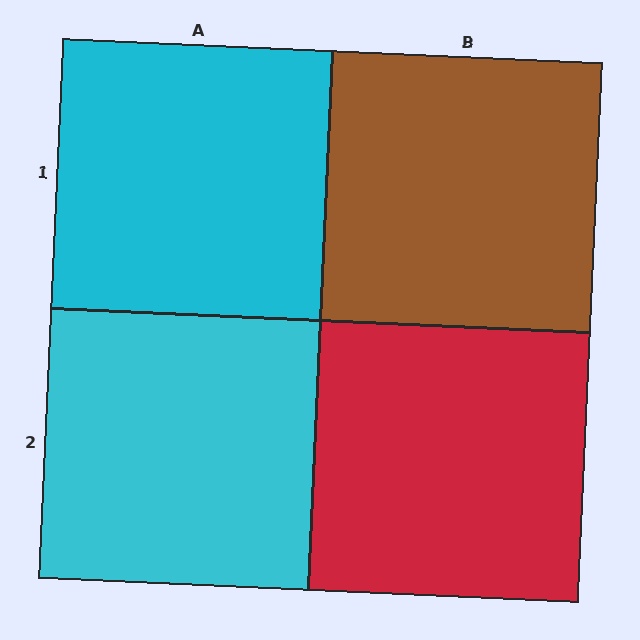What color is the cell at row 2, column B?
Red.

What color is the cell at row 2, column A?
Cyan.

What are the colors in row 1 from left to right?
Cyan, brown.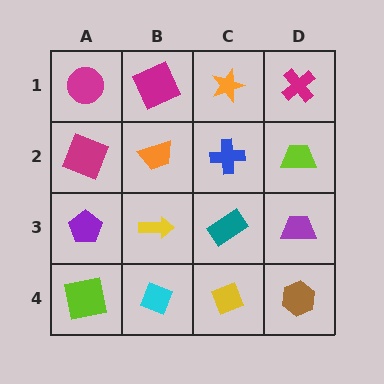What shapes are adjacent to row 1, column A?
A magenta square (row 2, column A), a magenta square (row 1, column B).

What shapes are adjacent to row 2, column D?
A magenta cross (row 1, column D), a purple trapezoid (row 3, column D), a blue cross (row 2, column C).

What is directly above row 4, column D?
A purple trapezoid.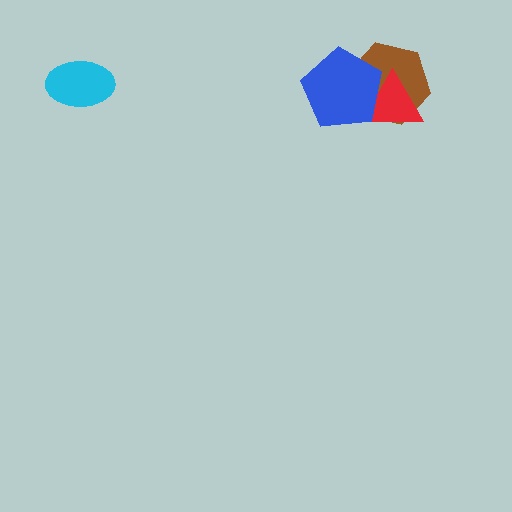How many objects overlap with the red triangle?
2 objects overlap with the red triangle.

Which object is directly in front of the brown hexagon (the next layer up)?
The red triangle is directly in front of the brown hexagon.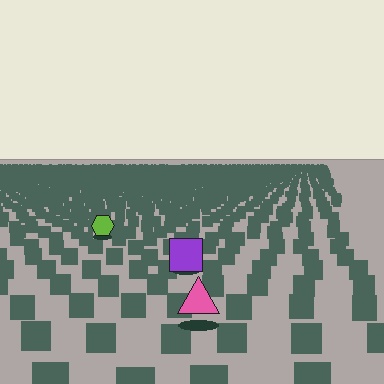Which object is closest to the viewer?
The pink triangle is closest. The texture marks near it are larger and more spread out.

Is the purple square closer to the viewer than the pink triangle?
No. The pink triangle is closer — you can tell from the texture gradient: the ground texture is coarser near it.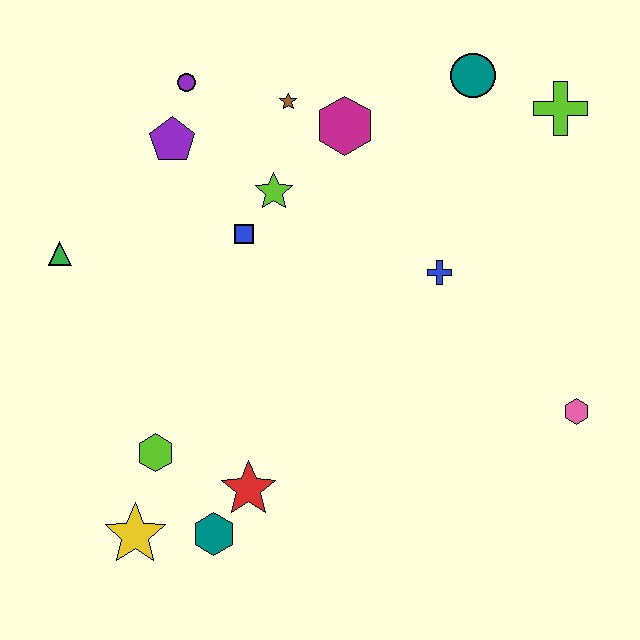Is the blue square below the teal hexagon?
No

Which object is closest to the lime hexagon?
The yellow star is closest to the lime hexagon.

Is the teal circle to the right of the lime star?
Yes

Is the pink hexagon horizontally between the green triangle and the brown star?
No